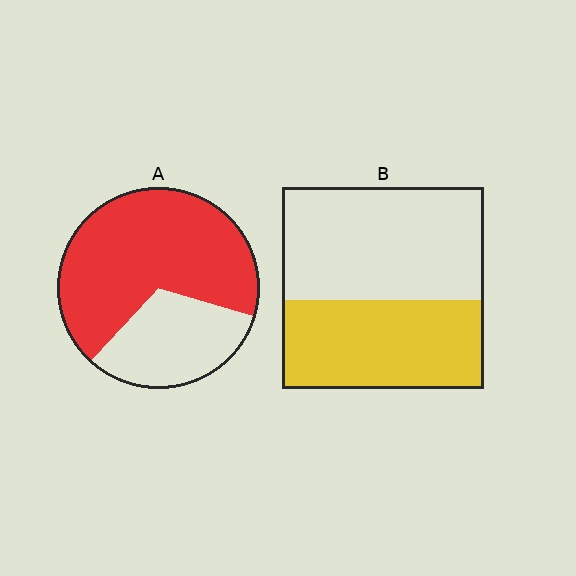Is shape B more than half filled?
No.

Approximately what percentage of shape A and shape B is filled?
A is approximately 70% and B is approximately 45%.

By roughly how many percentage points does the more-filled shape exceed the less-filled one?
By roughly 25 percentage points (A over B).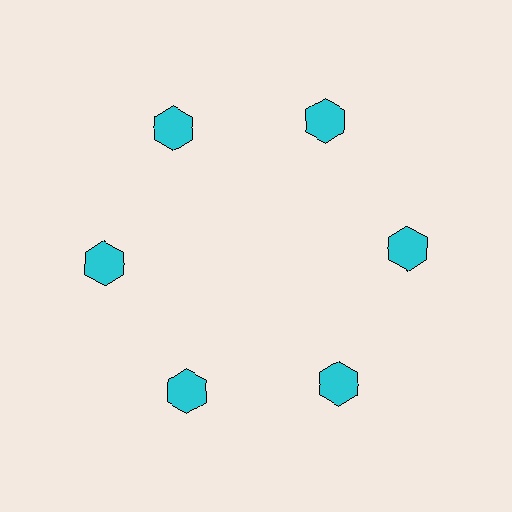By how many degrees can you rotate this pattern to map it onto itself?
The pattern maps onto itself every 60 degrees of rotation.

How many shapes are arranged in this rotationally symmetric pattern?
There are 6 shapes, arranged in 6 groups of 1.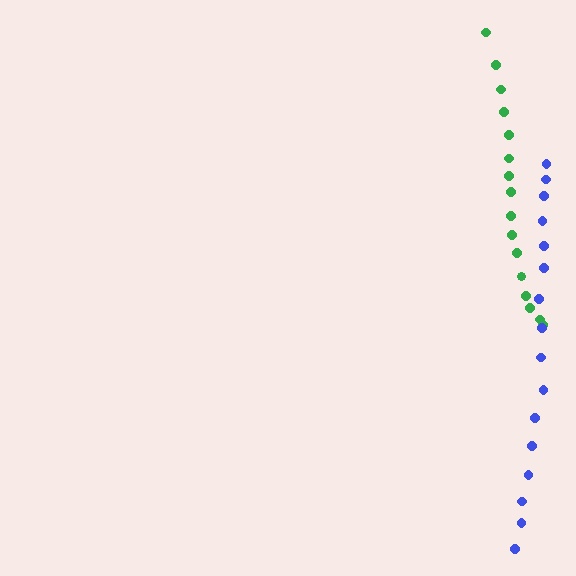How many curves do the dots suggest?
There are 2 distinct paths.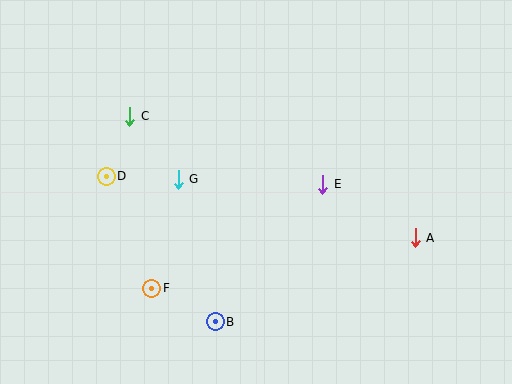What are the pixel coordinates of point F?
Point F is at (152, 288).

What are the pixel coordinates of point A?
Point A is at (415, 238).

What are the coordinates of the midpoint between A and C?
The midpoint between A and C is at (273, 177).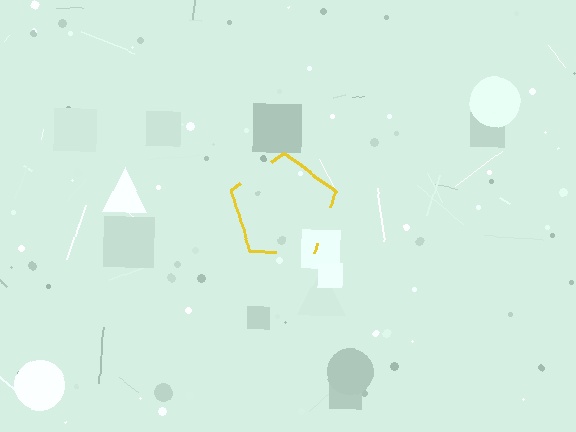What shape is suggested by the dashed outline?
The dashed outline suggests a pentagon.